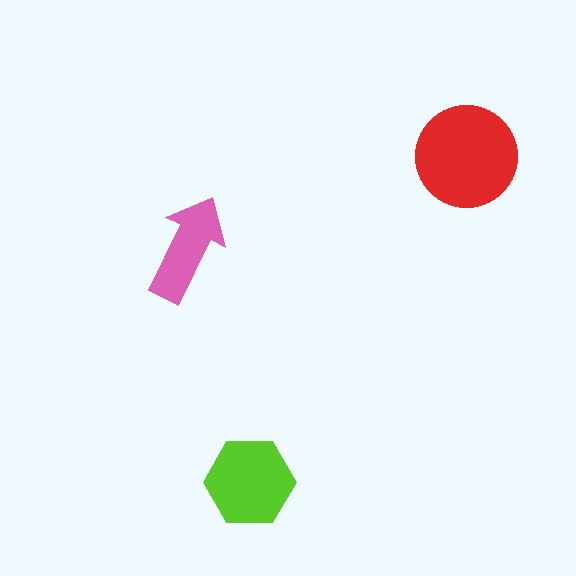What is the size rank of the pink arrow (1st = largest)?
3rd.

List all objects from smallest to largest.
The pink arrow, the lime hexagon, the red circle.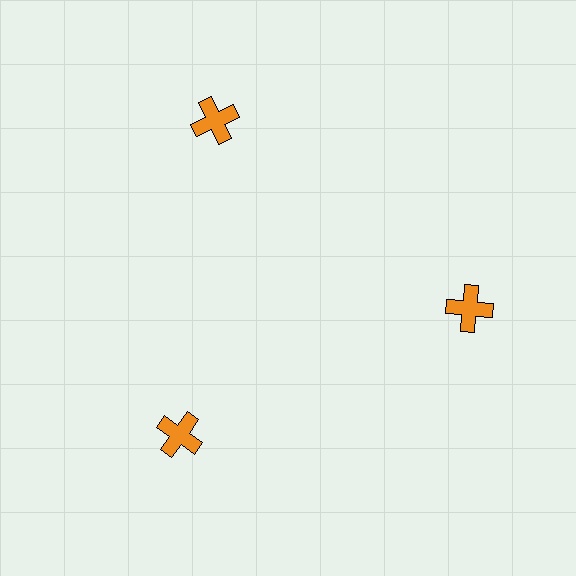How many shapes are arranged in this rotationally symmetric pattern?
There are 3 shapes, arranged in 3 groups of 1.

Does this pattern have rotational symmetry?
Yes, this pattern has 3-fold rotational symmetry. It looks the same after rotating 120 degrees around the center.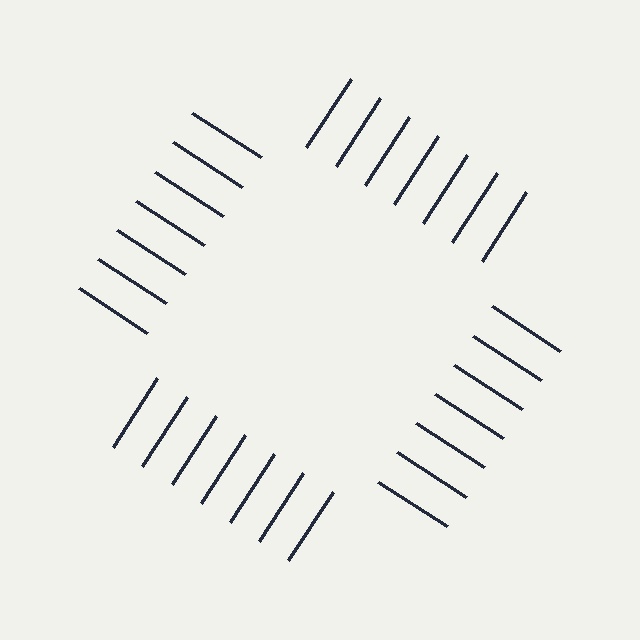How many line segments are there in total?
28 — 7 along each of the 4 edges.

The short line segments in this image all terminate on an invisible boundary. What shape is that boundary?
An illusory square — the line segments terminate on its edges but no continuous stroke is drawn.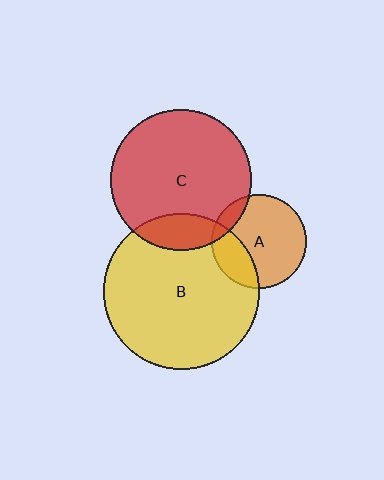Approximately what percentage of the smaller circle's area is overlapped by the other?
Approximately 25%.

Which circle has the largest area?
Circle B (yellow).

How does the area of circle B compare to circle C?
Approximately 1.2 times.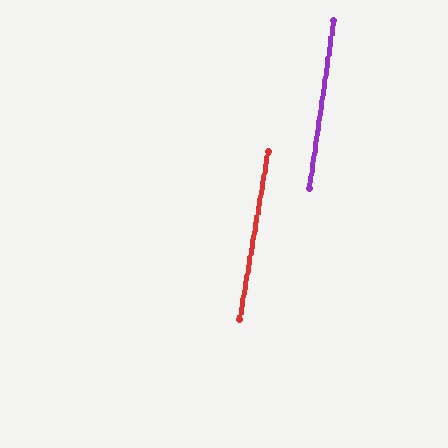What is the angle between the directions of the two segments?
Approximately 2 degrees.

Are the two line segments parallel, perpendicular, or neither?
Parallel — their directions differ by only 1.5°.